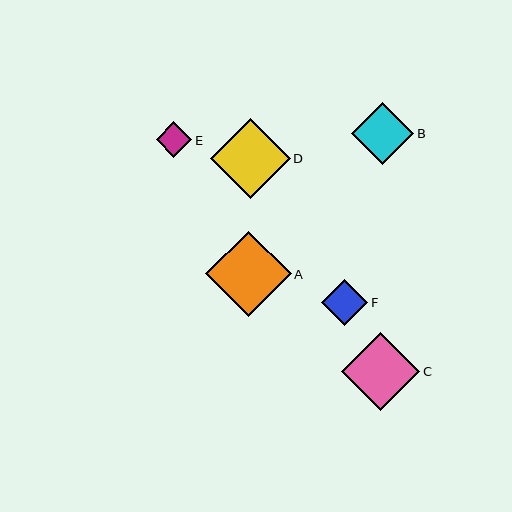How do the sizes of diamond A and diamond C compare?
Diamond A and diamond C are approximately the same size.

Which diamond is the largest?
Diamond A is the largest with a size of approximately 85 pixels.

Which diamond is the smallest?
Diamond E is the smallest with a size of approximately 36 pixels.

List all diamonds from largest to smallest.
From largest to smallest: A, D, C, B, F, E.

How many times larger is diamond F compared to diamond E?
Diamond F is approximately 1.3 times the size of diamond E.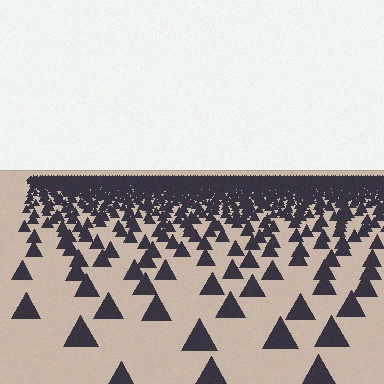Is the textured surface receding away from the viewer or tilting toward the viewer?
The surface is receding away from the viewer. Texture elements get smaller and denser toward the top.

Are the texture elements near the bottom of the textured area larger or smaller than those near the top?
Larger. Near the bottom, elements are closer to the viewer and appear at a bigger on-screen size.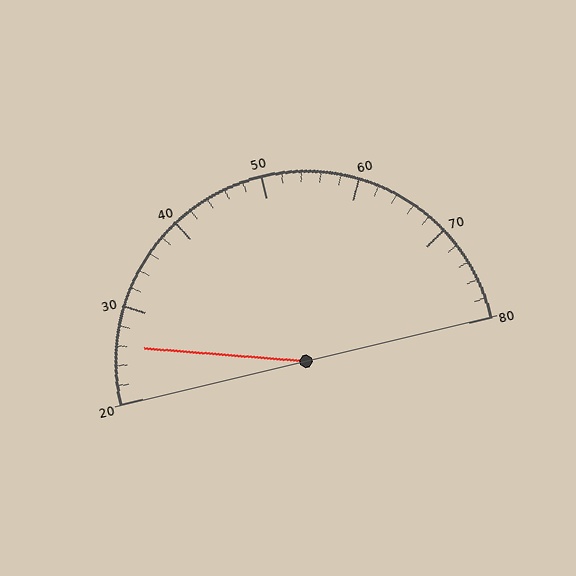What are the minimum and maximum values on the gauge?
The gauge ranges from 20 to 80.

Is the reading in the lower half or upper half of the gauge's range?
The reading is in the lower half of the range (20 to 80).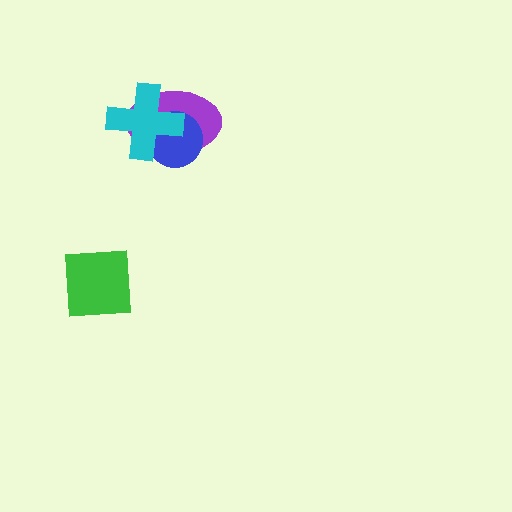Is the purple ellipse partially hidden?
Yes, it is partially covered by another shape.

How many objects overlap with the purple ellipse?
2 objects overlap with the purple ellipse.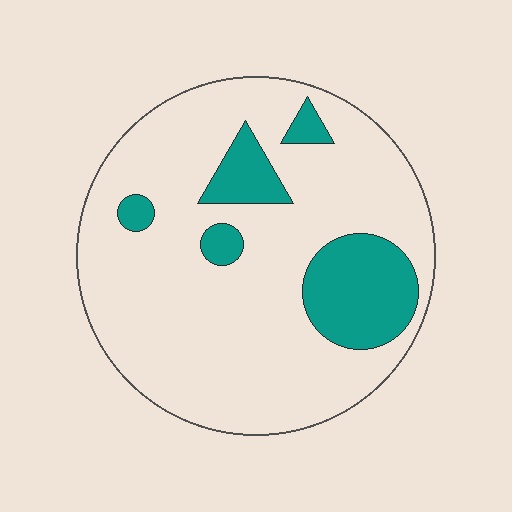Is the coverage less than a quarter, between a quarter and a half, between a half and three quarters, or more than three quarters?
Less than a quarter.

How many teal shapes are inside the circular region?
5.